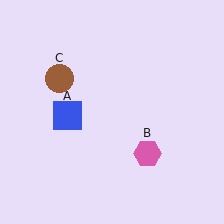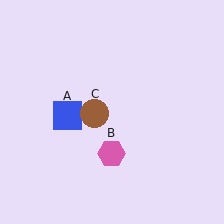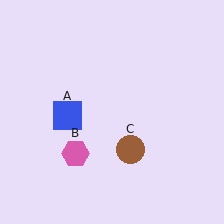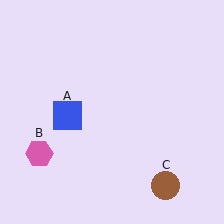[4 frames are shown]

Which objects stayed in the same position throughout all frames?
Blue square (object A) remained stationary.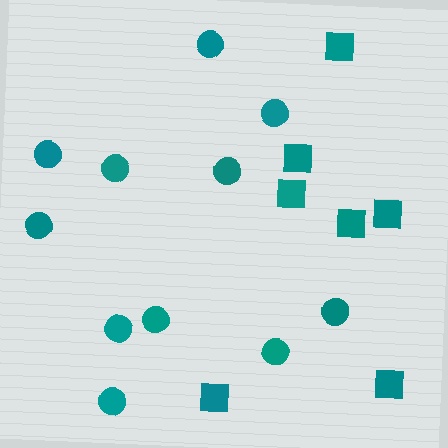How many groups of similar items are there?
There are 2 groups: one group of circles (11) and one group of squares (7).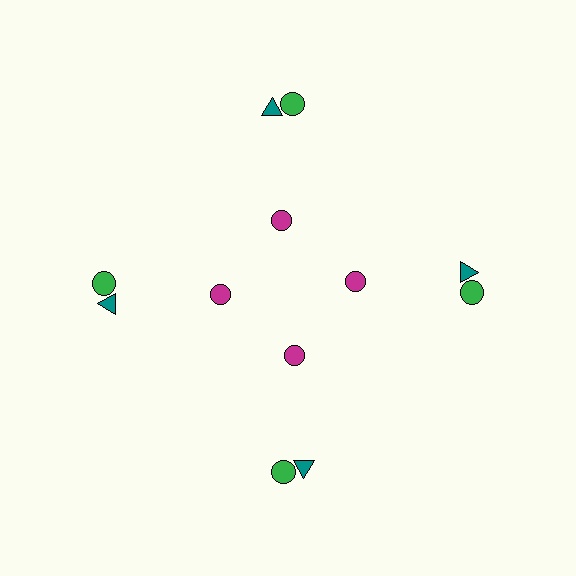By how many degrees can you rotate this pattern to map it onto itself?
The pattern maps onto itself every 90 degrees of rotation.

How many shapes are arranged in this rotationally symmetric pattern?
There are 12 shapes, arranged in 4 groups of 3.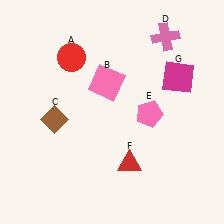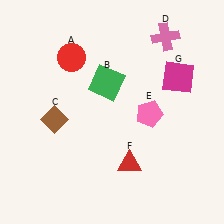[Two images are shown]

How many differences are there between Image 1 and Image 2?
There is 1 difference between the two images.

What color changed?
The square (B) changed from pink in Image 1 to green in Image 2.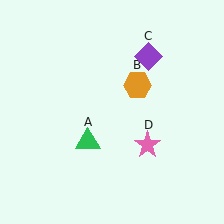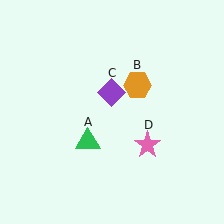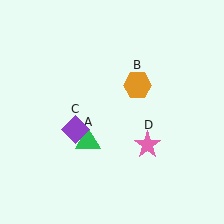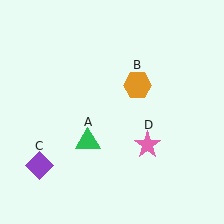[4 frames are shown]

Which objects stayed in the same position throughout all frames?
Green triangle (object A) and orange hexagon (object B) and pink star (object D) remained stationary.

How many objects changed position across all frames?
1 object changed position: purple diamond (object C).